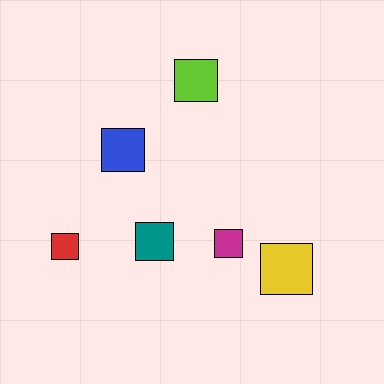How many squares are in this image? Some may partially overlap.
There are 6 squares.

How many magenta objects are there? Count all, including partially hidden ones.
There is 1 magenta object.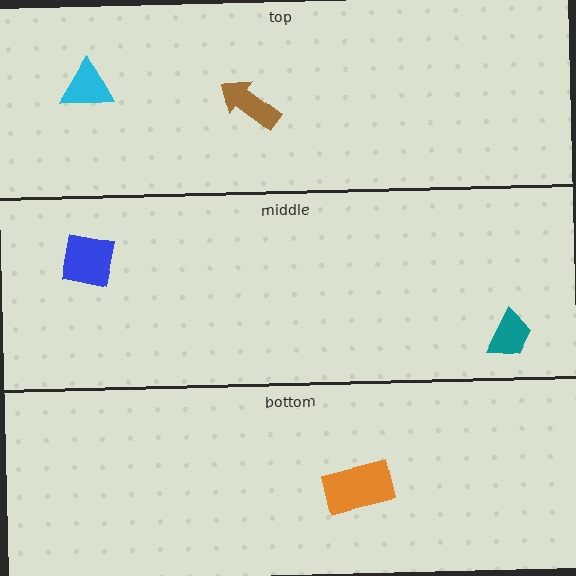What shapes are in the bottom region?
The orange rectangle.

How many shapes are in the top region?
2.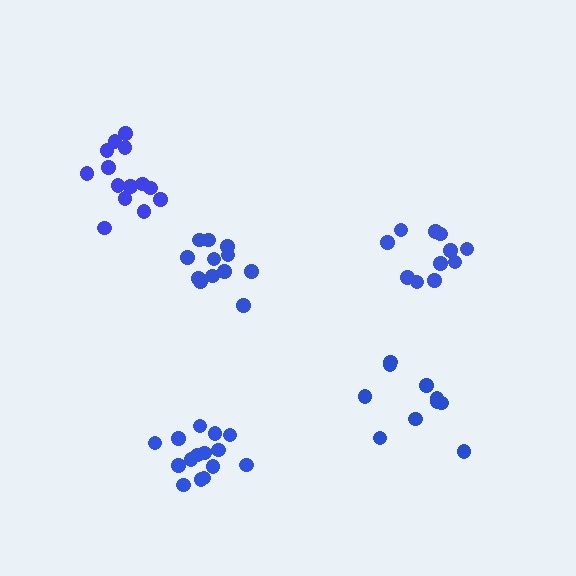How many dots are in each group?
Group 1: 10 dots, Group 2: 12 dots, Group 3: 15 dots, Group 4: 14 dots, Group 5: 12 dots (63 total).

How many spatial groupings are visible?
There are 5 spatial groupings.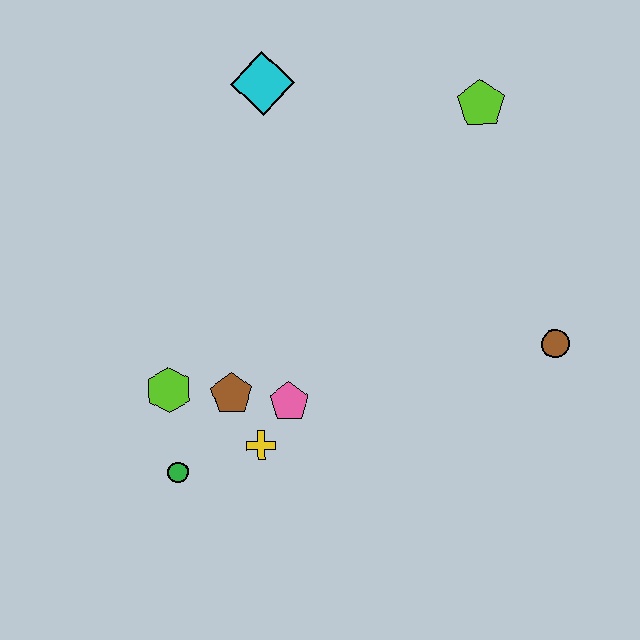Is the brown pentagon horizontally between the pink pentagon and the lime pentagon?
No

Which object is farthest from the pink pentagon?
The lime pentagon is farthest from the pink pentagon.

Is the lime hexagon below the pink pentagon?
No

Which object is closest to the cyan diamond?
The lime pentagon is closest to the cyan diamond.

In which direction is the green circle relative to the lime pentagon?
The green circle is below the lime pentagon.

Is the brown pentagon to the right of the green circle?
Yes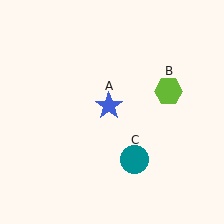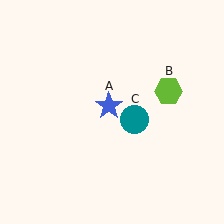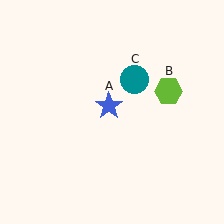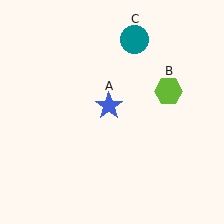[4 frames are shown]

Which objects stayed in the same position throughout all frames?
Blue star (object A) and lime hexagon (object B) remained stationary.